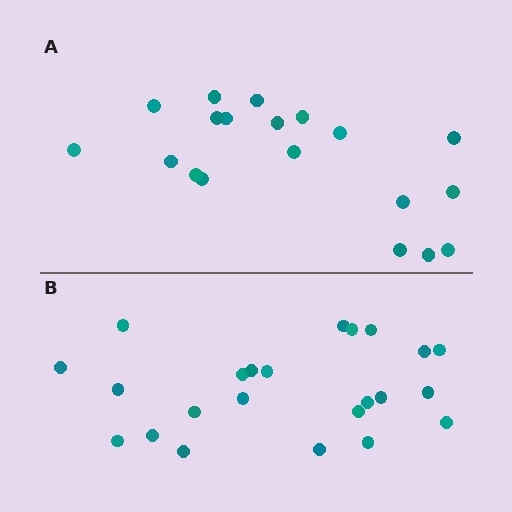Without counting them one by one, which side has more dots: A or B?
Region B (the bottom region) has more dots.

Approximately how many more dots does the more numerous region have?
Region B has about 4 more dots than region A.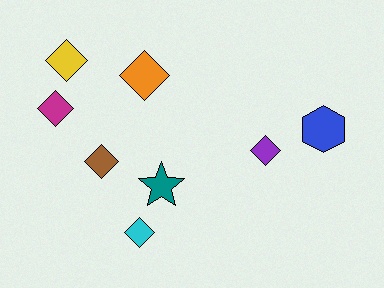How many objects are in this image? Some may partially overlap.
There are 8 objects.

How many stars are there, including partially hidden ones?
There is 1 star.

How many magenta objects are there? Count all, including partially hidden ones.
There is 1 magenta object.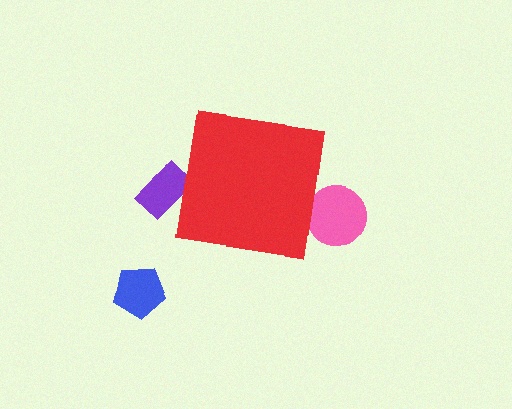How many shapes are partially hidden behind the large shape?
2 shapes are partially hidden.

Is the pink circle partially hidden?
Yes, the pink circle is partially hidden behind the red square.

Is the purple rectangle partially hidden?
Yes, the purple rectangle is partially hidden behind the red square.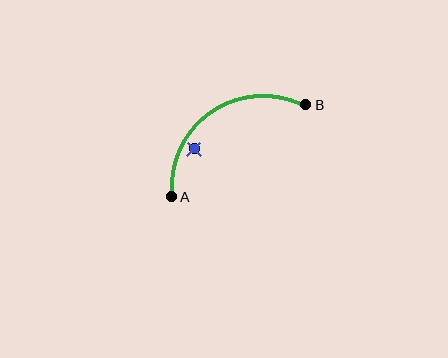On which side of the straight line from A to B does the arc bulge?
The arc bulges above and to the left of the straight line connecting A and B.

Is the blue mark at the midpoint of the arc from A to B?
No — the blue mark does not lie on the arc at all. It sits slightly inside the curve.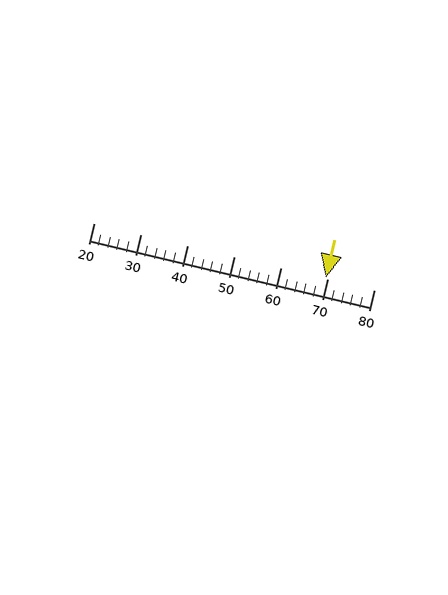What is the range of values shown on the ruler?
The ruler shows values from 20 to 80.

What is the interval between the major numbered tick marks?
The major tick marks are spaced 10 units apart.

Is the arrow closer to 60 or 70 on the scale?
The arrow is closer to 70.